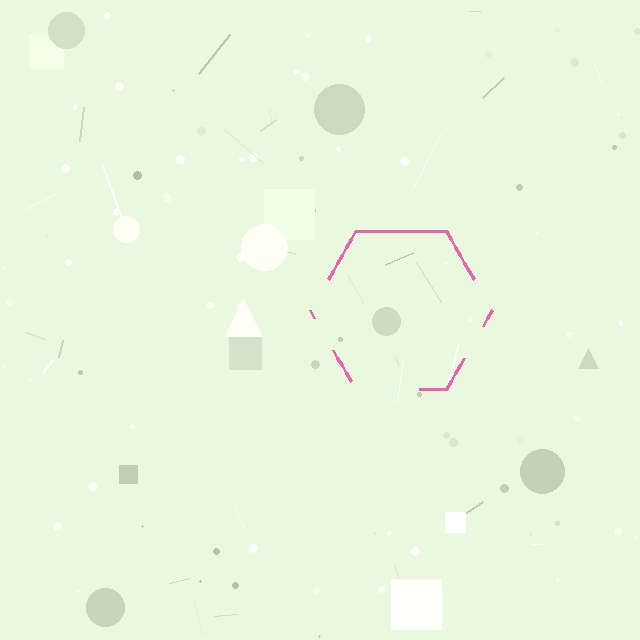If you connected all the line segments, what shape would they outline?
They would outline a hexagon.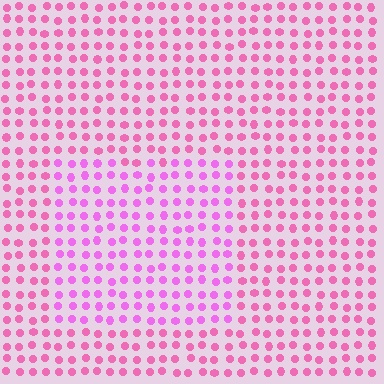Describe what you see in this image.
The image is filled with small pink elements in a uniform arrangement. A rectangle-shaped region is visible where the elements are tinted to a slightly different hue, forming a subtle color boundary.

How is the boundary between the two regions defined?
The boundary is defined purely by a slight shift in hue (about 26 degrees). Spacing, size, and orientation are identical on both sides.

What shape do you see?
I see a rectangle.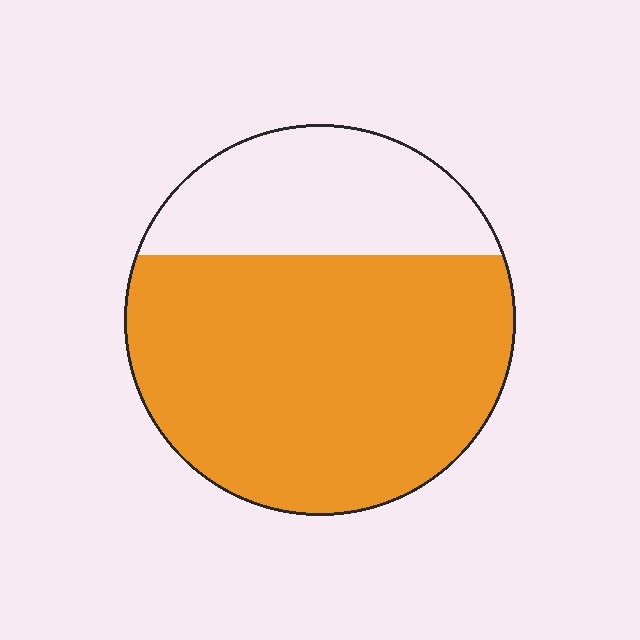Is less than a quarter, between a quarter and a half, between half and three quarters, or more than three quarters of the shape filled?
Between half and three quarters.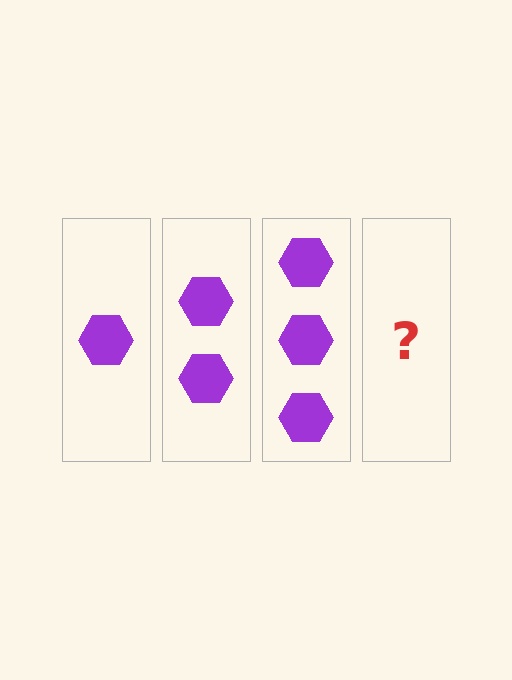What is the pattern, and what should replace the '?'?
The pattern is that each step adds one more hexagon. The '?' should be 4 hexagons.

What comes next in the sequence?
The next element should be 4 hexagons.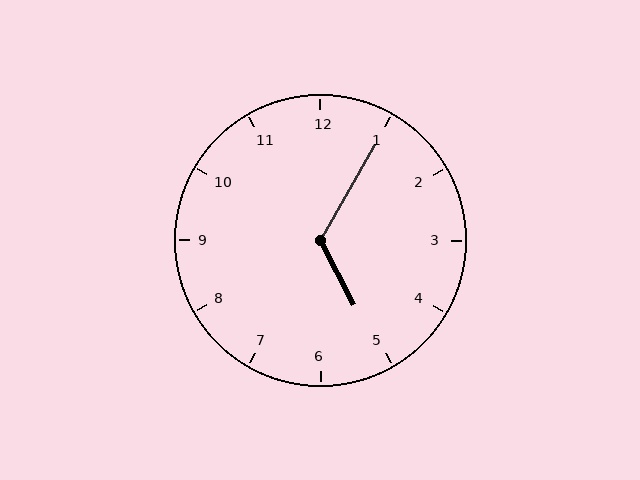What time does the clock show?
5:05.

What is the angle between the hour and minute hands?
Approximately 122 degrees.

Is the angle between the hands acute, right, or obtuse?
It is obtuse.